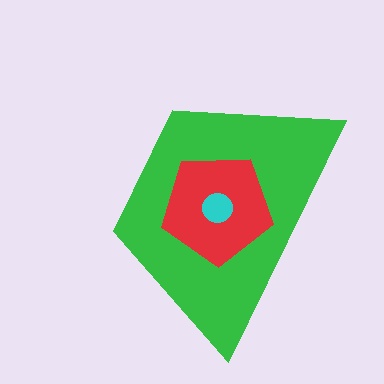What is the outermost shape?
The green trapezoid.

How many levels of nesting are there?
3.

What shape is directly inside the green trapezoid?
The red pentagon.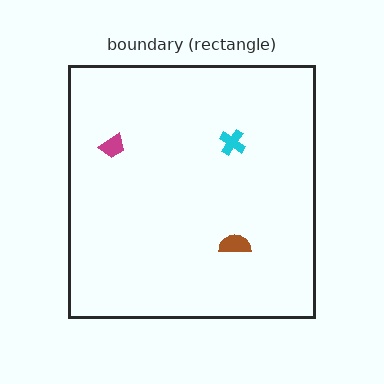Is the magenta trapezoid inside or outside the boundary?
Inside.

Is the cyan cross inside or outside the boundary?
Inside.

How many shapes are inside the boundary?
3 inside, 0 outside.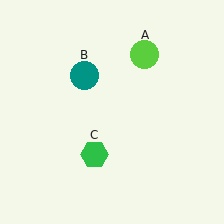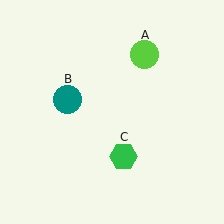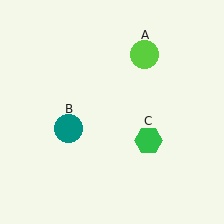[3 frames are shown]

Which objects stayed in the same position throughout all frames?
Lime circle (object A) remained stationary.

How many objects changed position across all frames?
2 objects changed position: teal circle (object B), green hexagon (object C).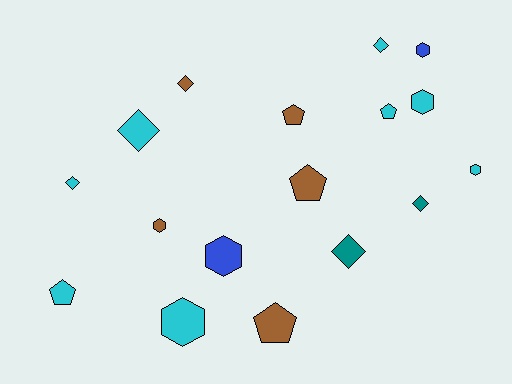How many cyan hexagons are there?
There are 3 cyan hexagons.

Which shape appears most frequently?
Diamond, with 6 objects.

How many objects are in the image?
There are 17 objects.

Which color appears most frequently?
Cyan, with 8 objects.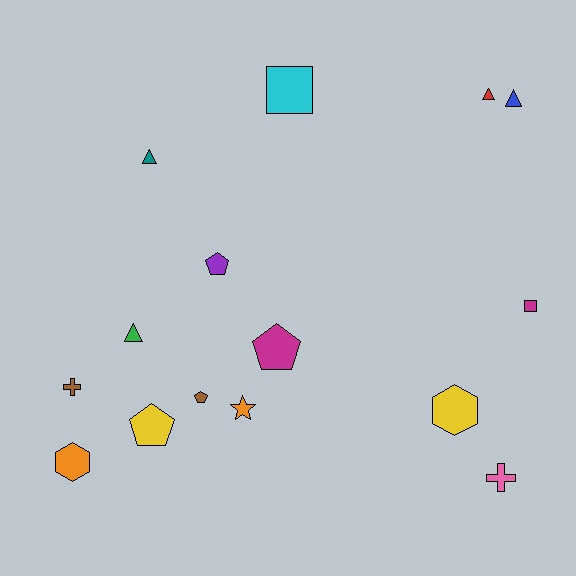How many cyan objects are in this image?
There is 1 cyan object.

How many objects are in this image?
There are 15 objects.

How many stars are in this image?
There is 1 star.